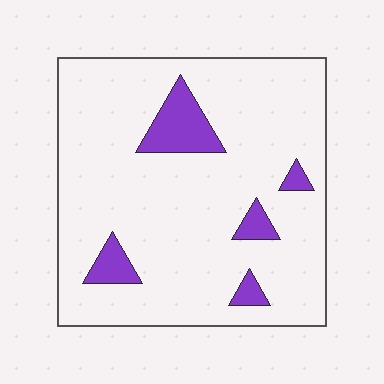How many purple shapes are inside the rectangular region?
5.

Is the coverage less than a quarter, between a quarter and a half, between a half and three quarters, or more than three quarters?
Less than a quarter.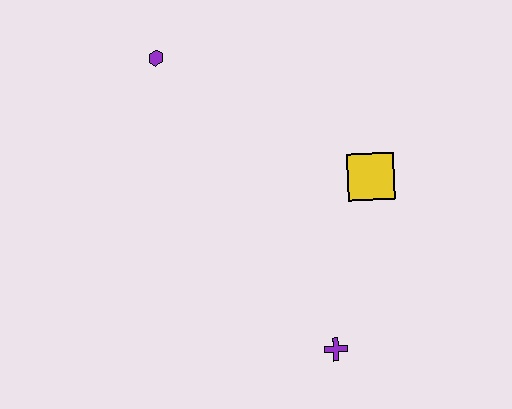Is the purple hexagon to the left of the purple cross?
Yes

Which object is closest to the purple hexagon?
The yellow square is closest to the purple hexagon.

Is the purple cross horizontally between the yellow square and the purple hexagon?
Yes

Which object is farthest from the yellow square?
The purple hexagon is farthest from the yellow square.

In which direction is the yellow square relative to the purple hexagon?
The yellow square is to the right of the purple hexagon.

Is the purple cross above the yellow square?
No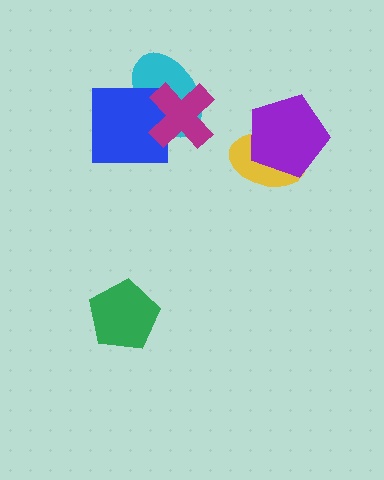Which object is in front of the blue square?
The magenta cross is in front of the blue square.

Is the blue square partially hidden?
Yes, it is partially covered by another shape.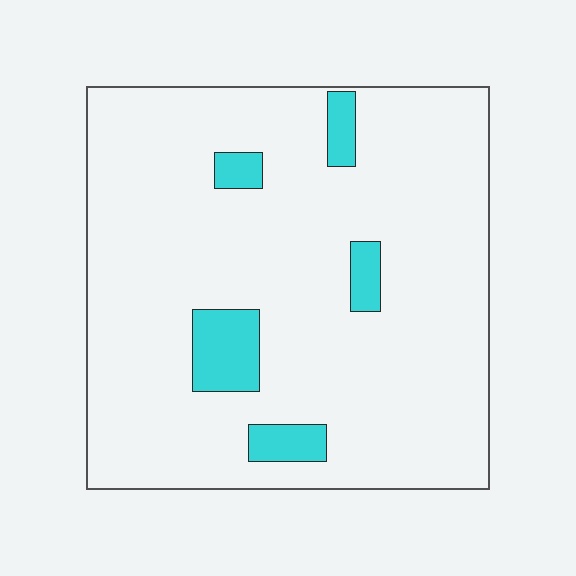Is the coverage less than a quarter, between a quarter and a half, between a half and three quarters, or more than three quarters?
Less than a quarter.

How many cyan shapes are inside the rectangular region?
5.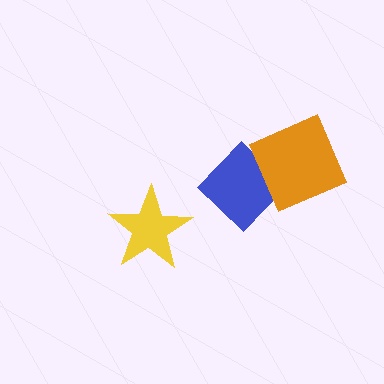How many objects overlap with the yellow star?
0 objects overlap with the yellow star.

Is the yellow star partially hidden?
No, no other shape covers it.